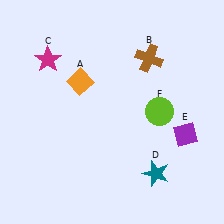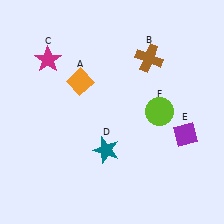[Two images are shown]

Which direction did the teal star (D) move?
The teal star (D) moved left.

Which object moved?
The teal star (D) moved left.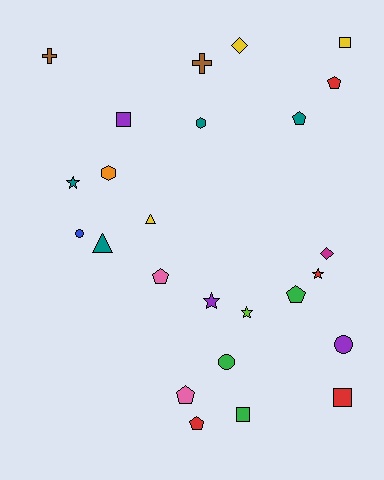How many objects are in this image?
There are 25 objects.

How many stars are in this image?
There are 4 stars.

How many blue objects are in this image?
There is 1 blue object.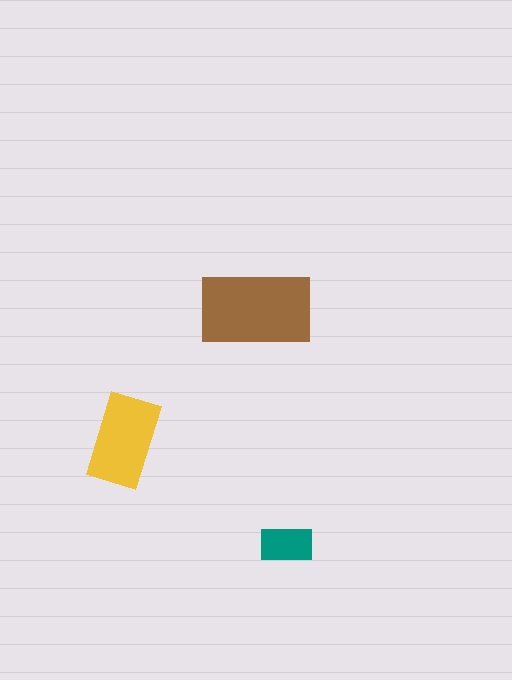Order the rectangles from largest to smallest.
the brown one, the yellow one, the teal one.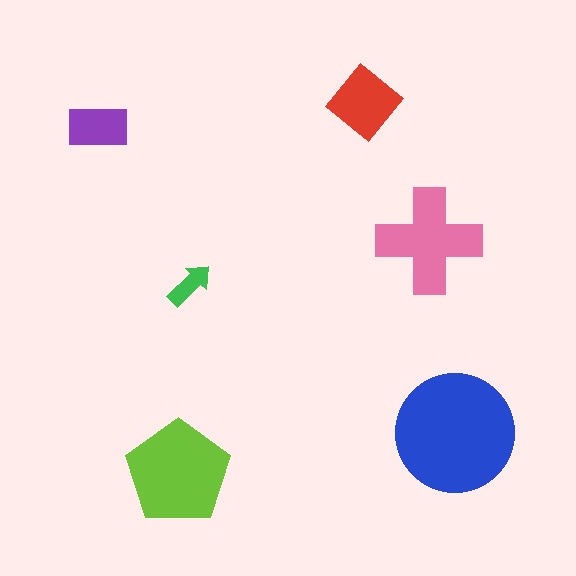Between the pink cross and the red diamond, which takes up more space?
The pink cross.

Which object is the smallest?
The green arrow.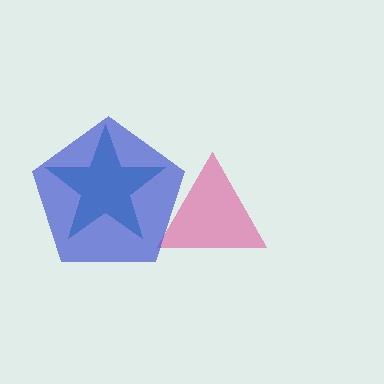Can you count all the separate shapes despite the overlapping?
Yes, there are 3 separate shapes.